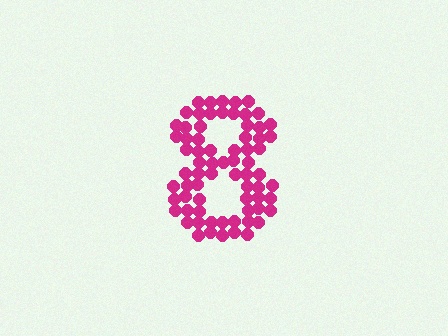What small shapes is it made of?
It is made of small circles.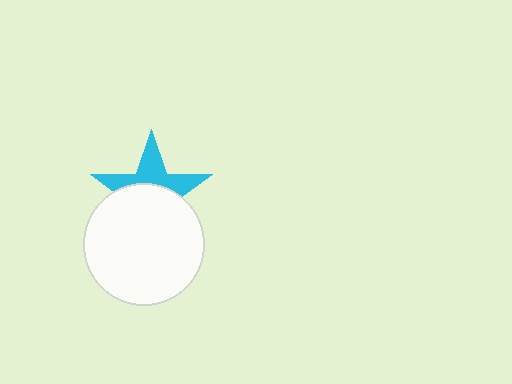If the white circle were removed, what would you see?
You would see the complete cyan star.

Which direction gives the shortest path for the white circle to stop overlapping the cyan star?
Moving down gives the shortest separation.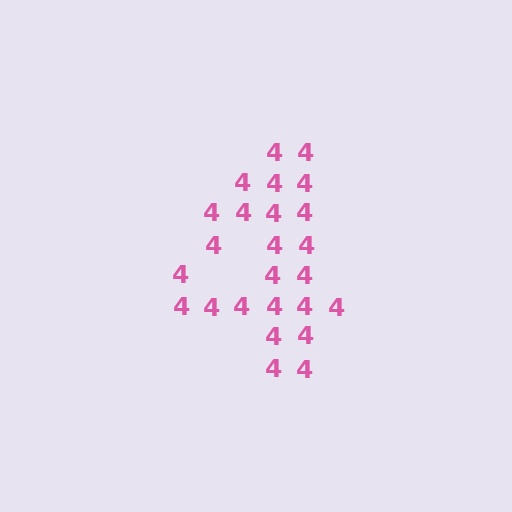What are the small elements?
The small elements are digit 4's.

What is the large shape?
The large shape is the digit 4.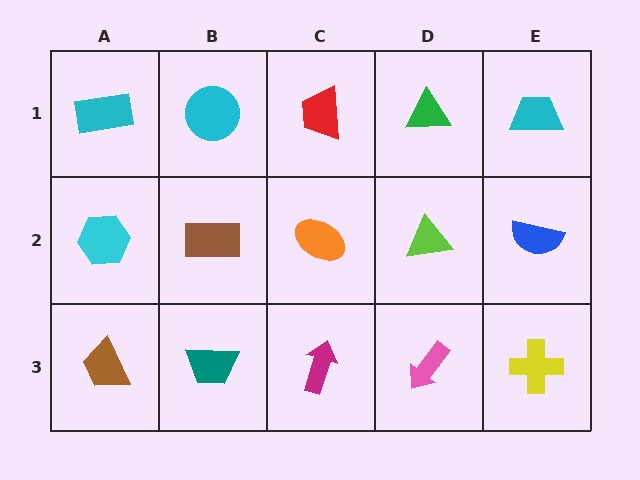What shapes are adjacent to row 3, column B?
A brown rectangle (row 2, column B), a brown trapezoid (row 3, column A), a magenta arrow (row 3, column C).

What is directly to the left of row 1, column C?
A cyan circle.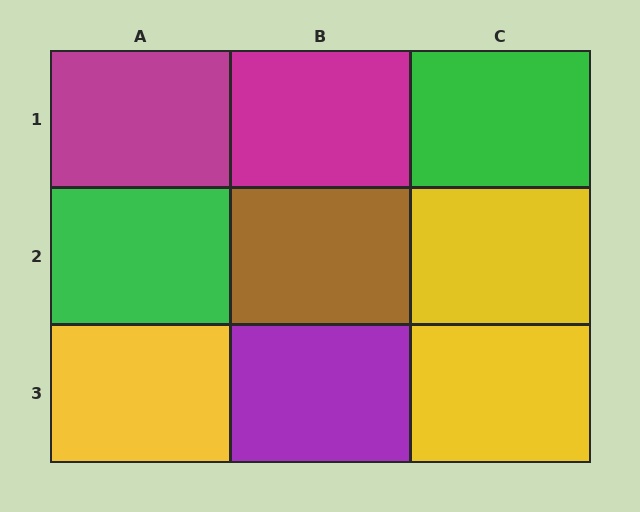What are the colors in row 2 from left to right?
Green, brown, yellow.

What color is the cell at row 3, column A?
Yellow.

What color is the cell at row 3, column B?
Purple.